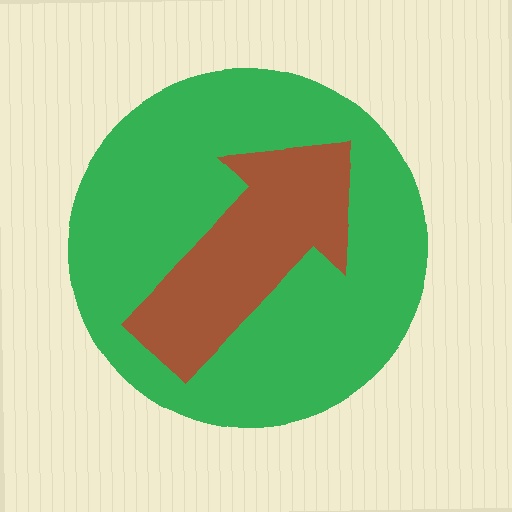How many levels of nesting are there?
2.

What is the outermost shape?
The green circle.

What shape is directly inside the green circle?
The brown arrow.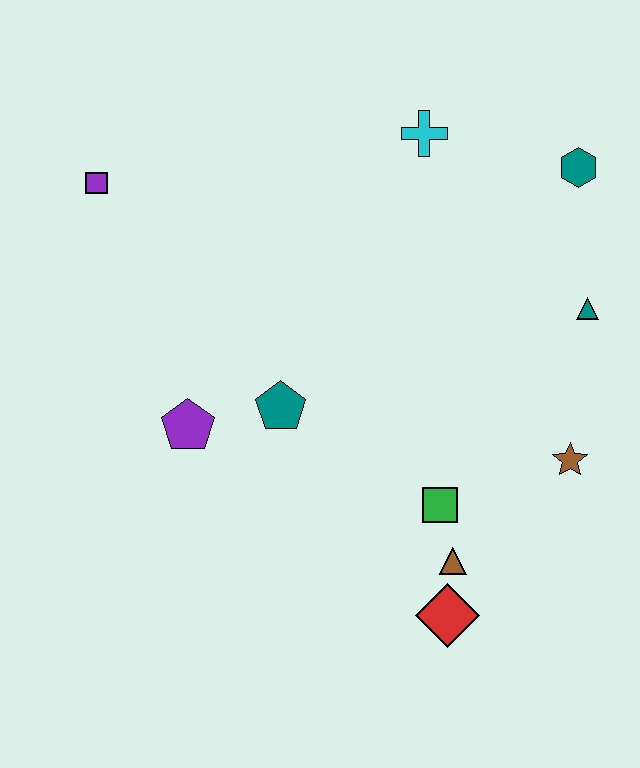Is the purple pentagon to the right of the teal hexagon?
No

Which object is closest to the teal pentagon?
The purple pentagon is closest to the teal pentagon.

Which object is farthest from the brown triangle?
The purple square is farthest from the brown triangle.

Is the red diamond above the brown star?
No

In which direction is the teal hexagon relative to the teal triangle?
The teal hexagon is above the teal triangle.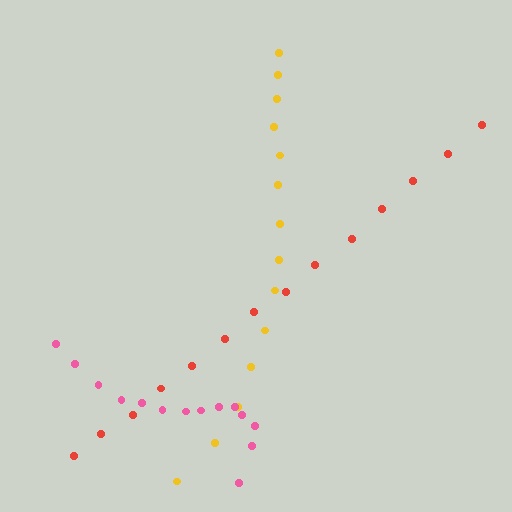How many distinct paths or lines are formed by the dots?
There are 3 distinct paths.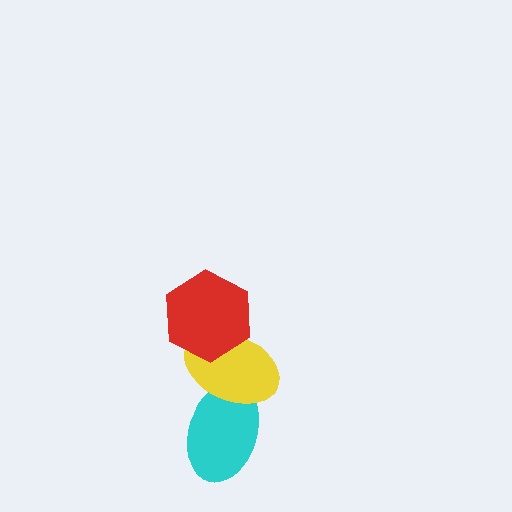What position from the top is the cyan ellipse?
The cyan ellipse is 3rd from the top.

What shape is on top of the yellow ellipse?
The red hexagon is on top of the yellow ellipse.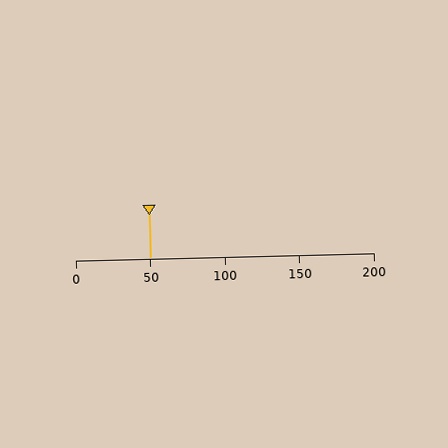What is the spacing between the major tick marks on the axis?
The major ticks are spaced 50 apart.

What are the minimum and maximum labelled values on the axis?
The axis runs from 0 to 200.